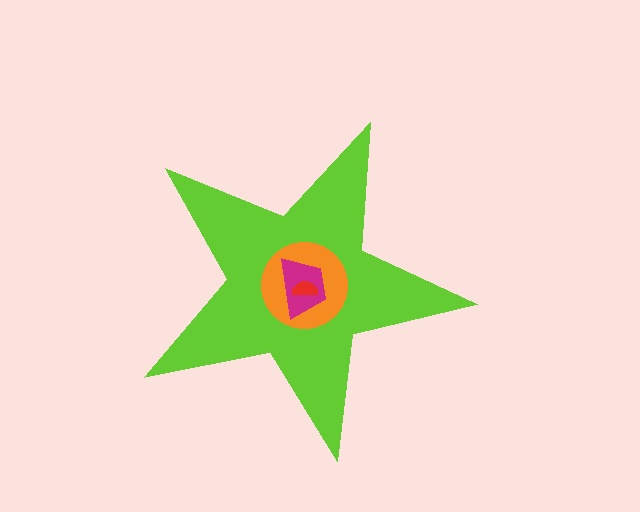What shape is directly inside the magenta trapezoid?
The red semicircle.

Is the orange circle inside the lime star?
Yes.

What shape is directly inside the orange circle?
The magenta trapezoid.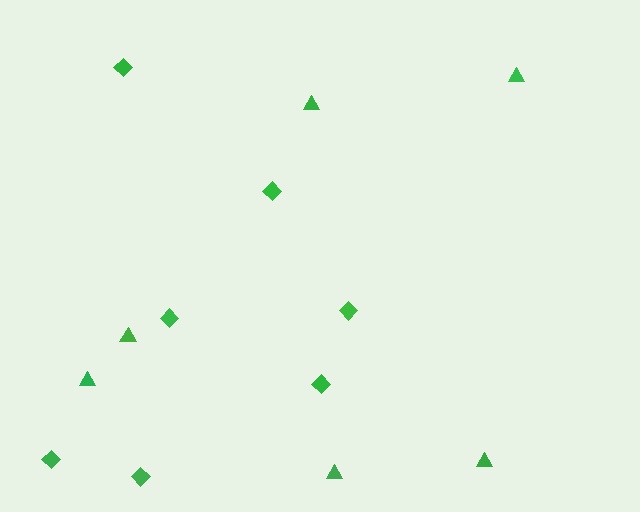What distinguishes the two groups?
There are 2 groups: one group of triangles (6) and one group of diamonds (7).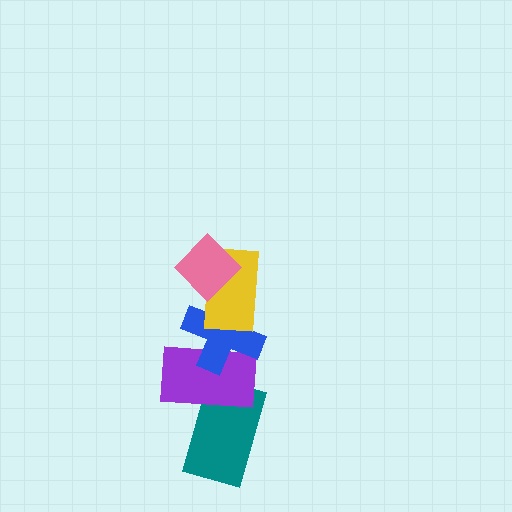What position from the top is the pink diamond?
The pink diamond is 1st from the top.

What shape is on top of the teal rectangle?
The purple rectangle is on top of the teal rectangle.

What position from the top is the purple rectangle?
The purple rectangle is 4th from the top.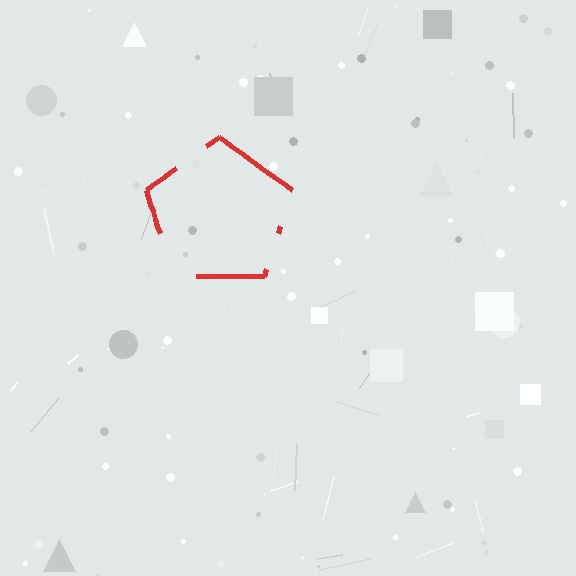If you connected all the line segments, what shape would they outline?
They would outline a pentagon.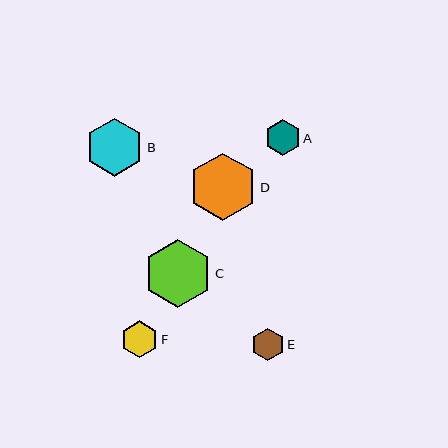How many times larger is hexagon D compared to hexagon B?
Hexagon D is approximately 1.2 times the size of hexagon B.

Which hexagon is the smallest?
Hexagon E is the smallest with a size of approximately 33 pixels.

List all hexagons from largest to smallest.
From largest to smallest: C, D, B, F, A, E.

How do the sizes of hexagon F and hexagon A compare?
Hexagon F and hexagon A are approximately the same size.